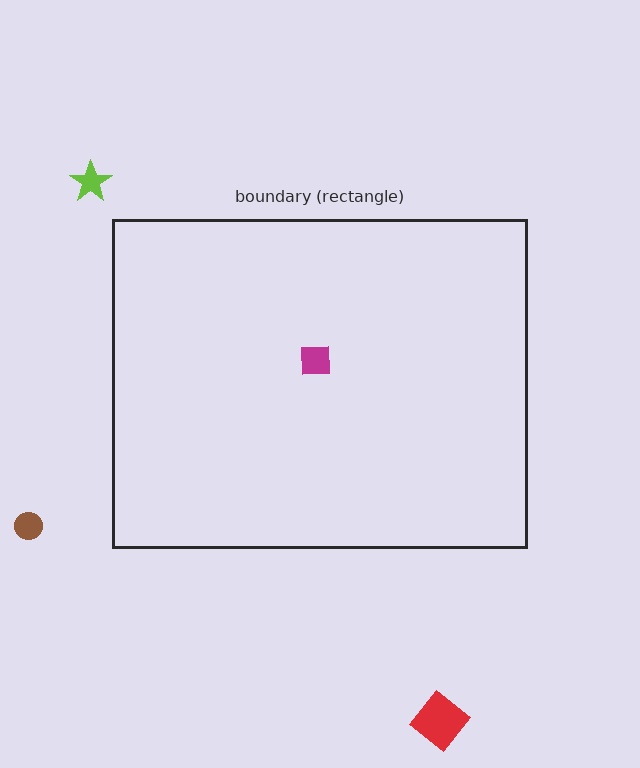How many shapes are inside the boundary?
1 inside, 3 outside.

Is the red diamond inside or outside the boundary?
Outside.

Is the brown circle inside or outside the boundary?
Outside.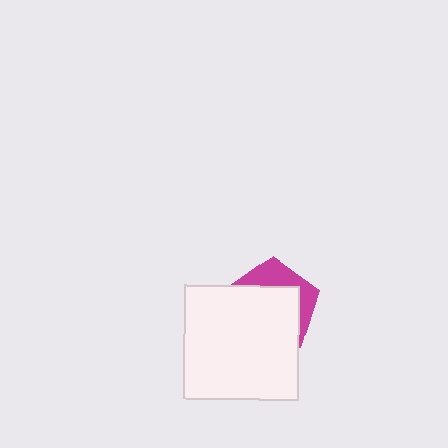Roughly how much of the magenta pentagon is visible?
A small part of it is visible (roughly 32%).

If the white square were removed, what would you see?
You would see the complete magenta pentagon.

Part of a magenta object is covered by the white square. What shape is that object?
It is a pentagon.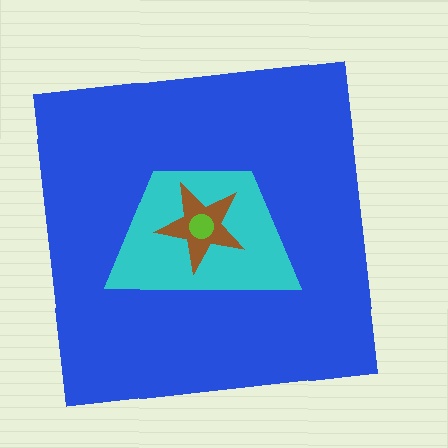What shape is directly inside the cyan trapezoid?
The brown star.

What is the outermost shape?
The blue square.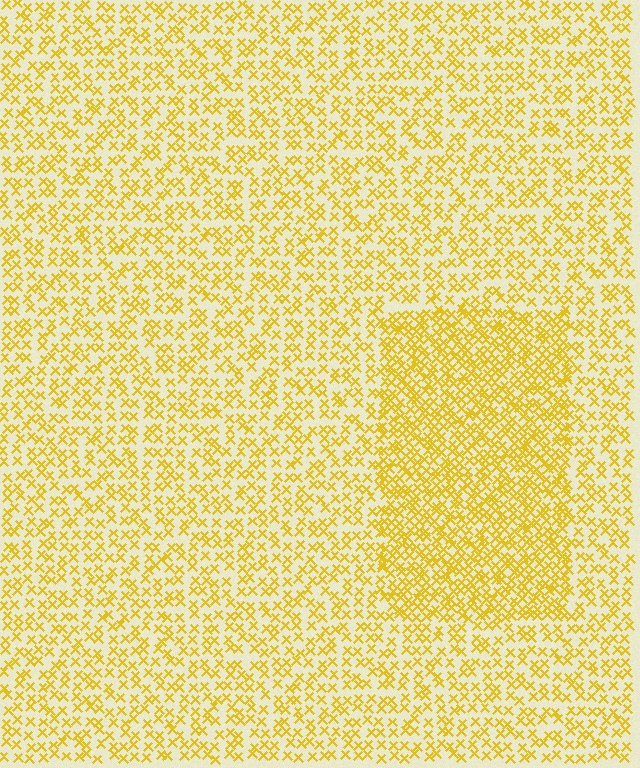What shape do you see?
I see a rectangle.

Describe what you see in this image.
The image contains small yellow elements arranged at two different densities. A rectangle-shaped region is visible where the elements are more densely packed than the surrounding area.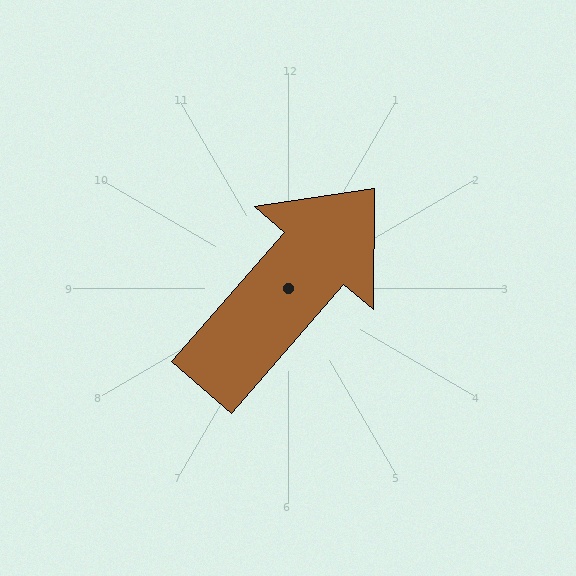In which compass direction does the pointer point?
Northeast.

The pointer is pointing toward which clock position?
Roughly 1 o'clock.